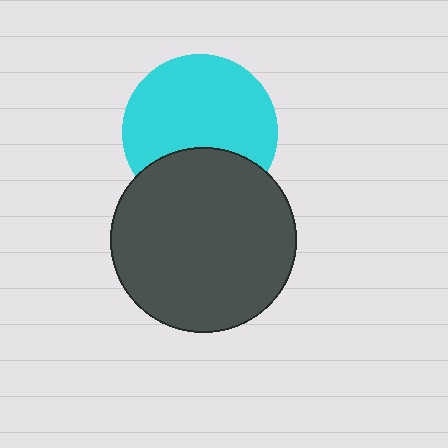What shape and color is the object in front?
The object in front is a dark gray circle.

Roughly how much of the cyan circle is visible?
Most of it is visible (roughly 69%).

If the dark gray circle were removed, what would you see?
You would see the complete cyan circle.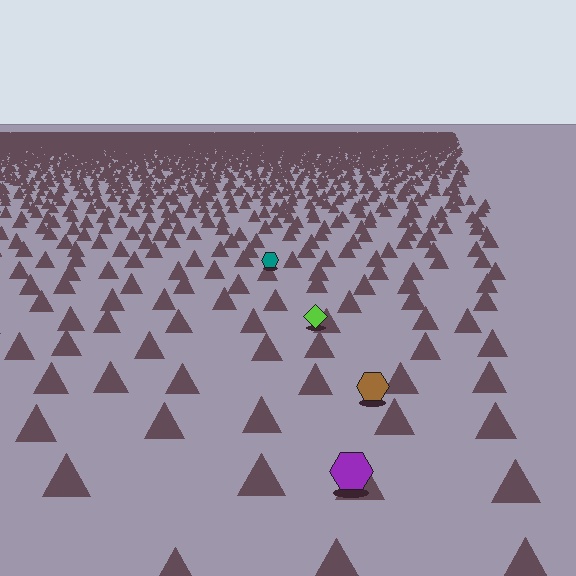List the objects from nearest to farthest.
From nearest to farthest: the purple hexagon, the brown hexagon, the lime diamond, the teal hexagon.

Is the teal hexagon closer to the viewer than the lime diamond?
No. The lime diamond is closer — you can tell from the texture gradient: the ground texture is coarser near it.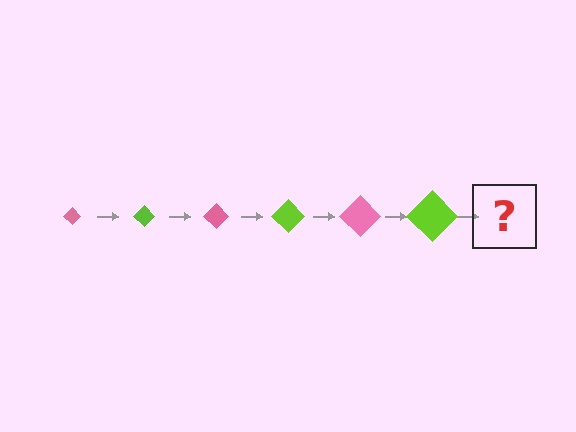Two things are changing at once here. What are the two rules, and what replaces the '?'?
The two rules are that the diamond grows larger each step and the color cycles through pink and lime. The '?' should be a pink diamond, larger than the previous one.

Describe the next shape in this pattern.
It should be a pink diamond, larger than the previous one.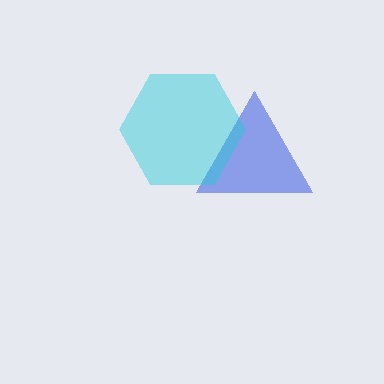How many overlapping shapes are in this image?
There are 2 overlapping shapes in the image.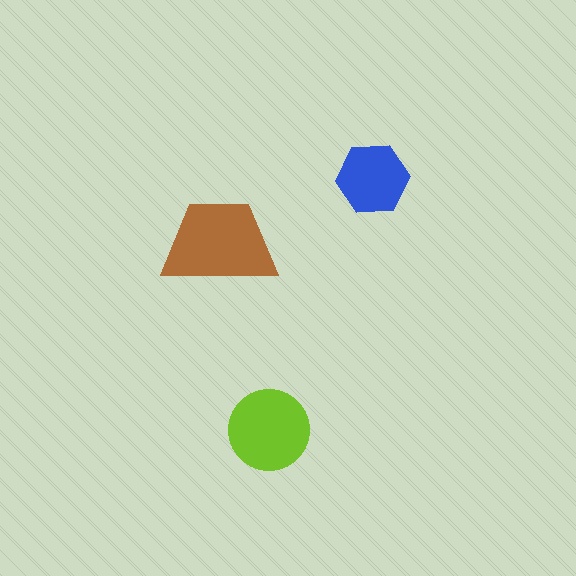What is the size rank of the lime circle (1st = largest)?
2nd.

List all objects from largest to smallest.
The brown trapezoid, the lime circle, the blue hexagon.